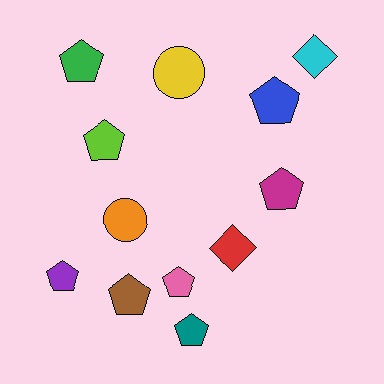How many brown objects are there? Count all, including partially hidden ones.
There is 1 brown object.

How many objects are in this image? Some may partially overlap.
There are 12 objects.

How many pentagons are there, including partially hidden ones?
There are 8 pentagons.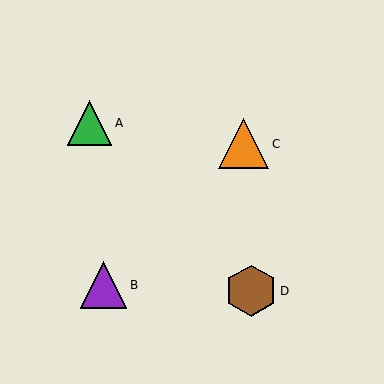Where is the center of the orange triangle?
The center of the orange triangle is at (243, 144).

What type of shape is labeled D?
Shape D is a brown hexagon.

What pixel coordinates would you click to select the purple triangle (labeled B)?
Click at (103, 285) to select the purple triangle B.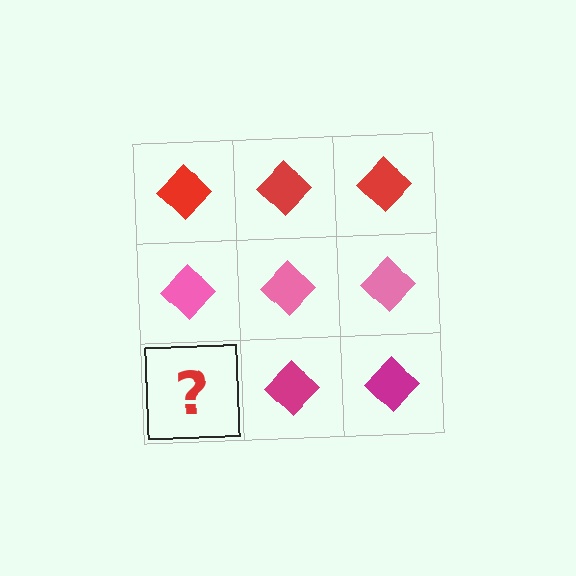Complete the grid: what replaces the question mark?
The question mark should be replaced with a magenta diamond.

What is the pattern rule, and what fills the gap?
The rule is that each row has a consistent color. The gap should be filled with a magenta diamond.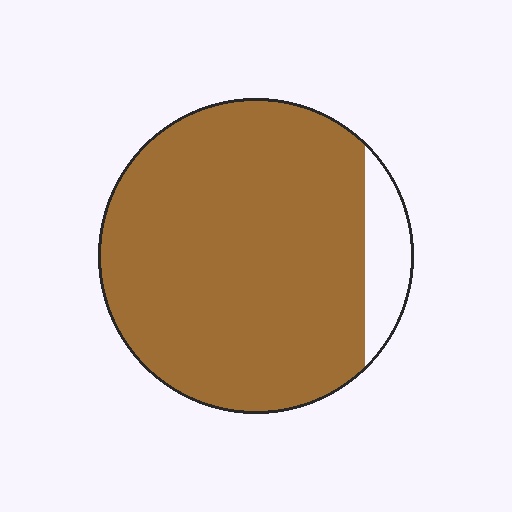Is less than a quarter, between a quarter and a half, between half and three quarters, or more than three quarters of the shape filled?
More than three quarters.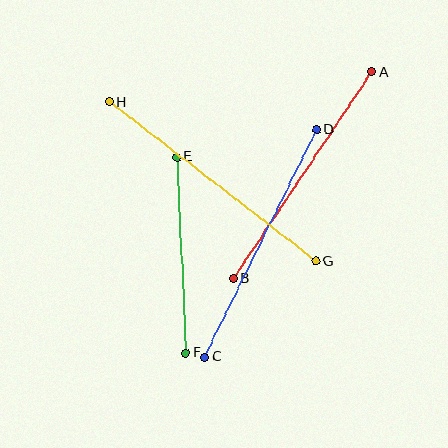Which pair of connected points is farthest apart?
Points G and H are farthest apart.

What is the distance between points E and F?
The distance is approximately 196 pixels.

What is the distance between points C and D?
The distance is approximately 254 pixels.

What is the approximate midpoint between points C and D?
The midpoint is at approximately (261, 243) pixels.